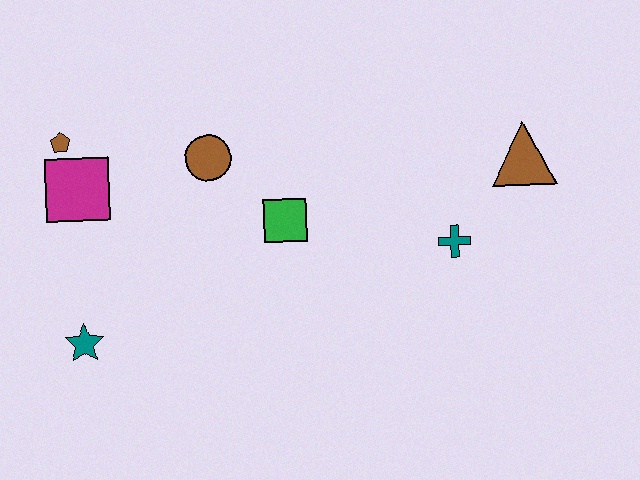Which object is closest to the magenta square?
The brown pentagon is closest to the magenta square.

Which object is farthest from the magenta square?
The brown triangle is farthest from the magenta square.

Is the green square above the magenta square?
No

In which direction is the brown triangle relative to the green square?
The brown triangle is to the right of the green square.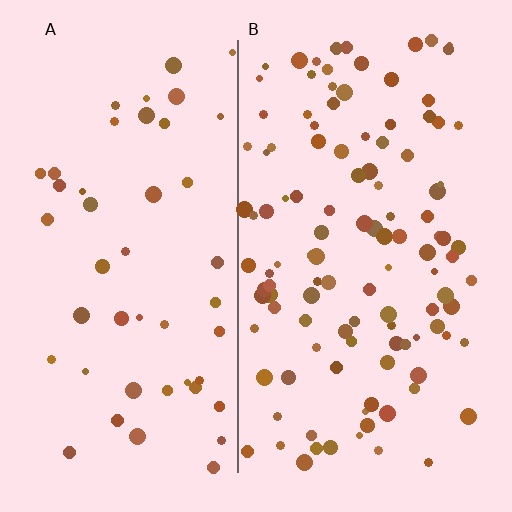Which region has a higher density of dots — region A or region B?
B (the right).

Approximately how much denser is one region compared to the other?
Approximately 2.4× — region B over region A.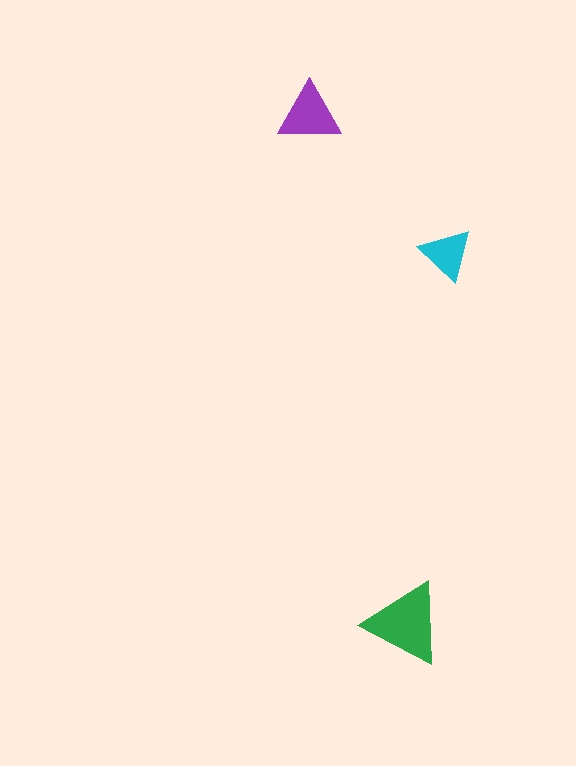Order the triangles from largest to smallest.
the green one, the purple one, the cyan one.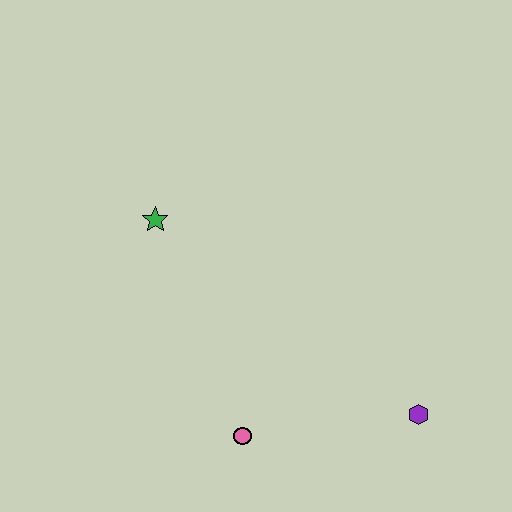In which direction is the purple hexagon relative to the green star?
The purple hexagon is to the right of the green star.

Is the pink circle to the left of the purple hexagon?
Yes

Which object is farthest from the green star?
The purple hexagon is farthest from the green star.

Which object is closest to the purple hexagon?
The pink circle is closest to the purple hexagon.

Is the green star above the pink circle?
Yes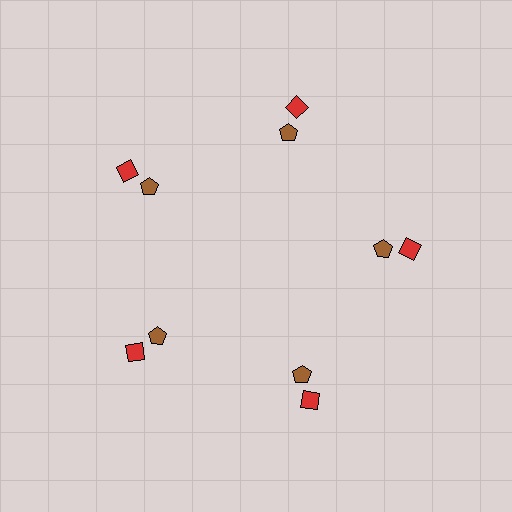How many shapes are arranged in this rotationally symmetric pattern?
There are 10 shapes, arranged in 5 groups of 2.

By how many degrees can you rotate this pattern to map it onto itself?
The pattern maps onto itself every 72 degrees of rotation.